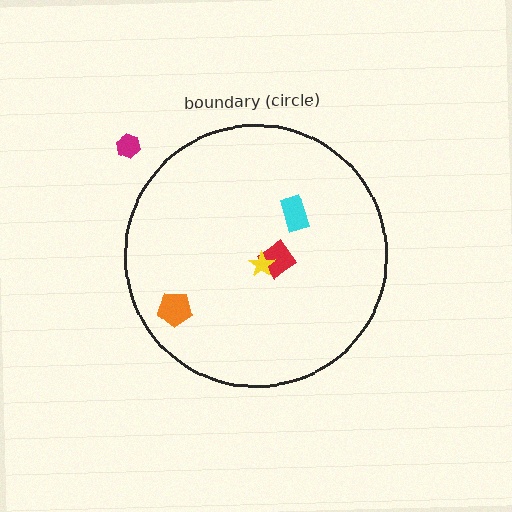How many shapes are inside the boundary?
4 inside, 1 outside.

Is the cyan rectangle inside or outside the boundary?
Inside.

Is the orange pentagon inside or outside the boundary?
Inside.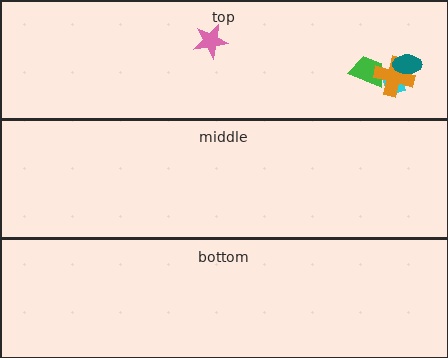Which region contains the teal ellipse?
The top region.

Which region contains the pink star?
The top region.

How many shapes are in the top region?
5.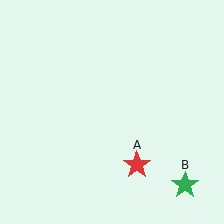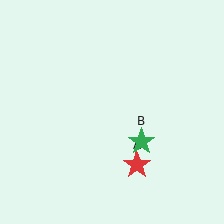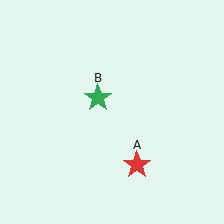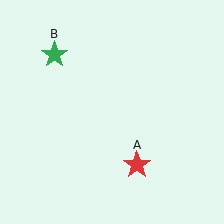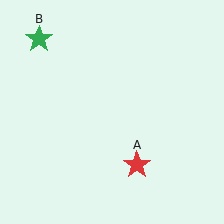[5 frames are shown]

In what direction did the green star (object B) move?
The green star (object B) moved up and to the left.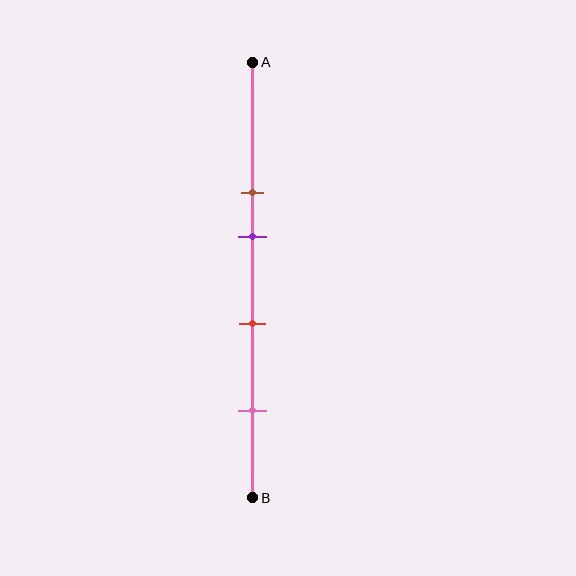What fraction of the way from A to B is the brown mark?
The brown mark is approximately 30% (0.3) of the way from A to B.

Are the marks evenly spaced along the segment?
No, the marks are not evenly spaced.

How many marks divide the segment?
There are 4 marks dividing the segment.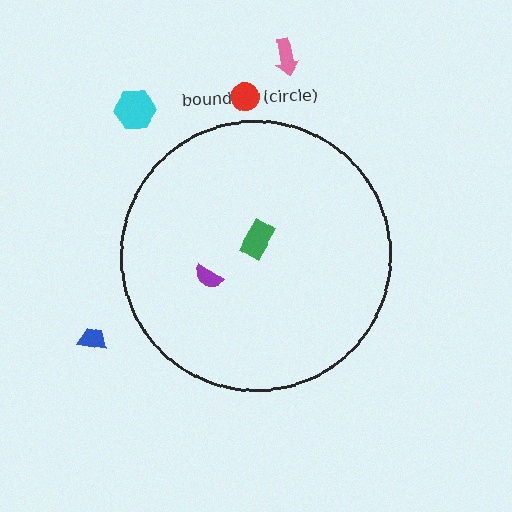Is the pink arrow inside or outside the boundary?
Outside.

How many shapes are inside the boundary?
2 inside, 4 outside.